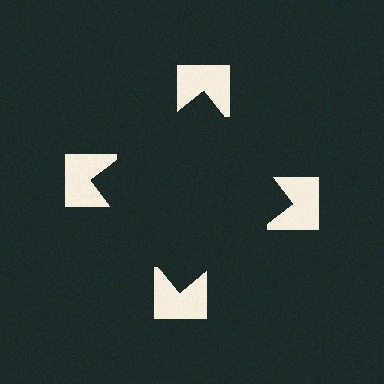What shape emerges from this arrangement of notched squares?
An illusory square — its edges are inferred from the aligned wedge cuts in the notched squares, not physically drawn.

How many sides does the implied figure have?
4 sides.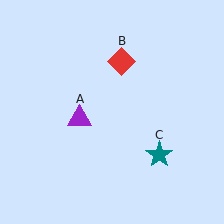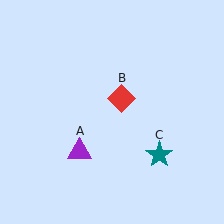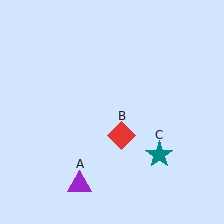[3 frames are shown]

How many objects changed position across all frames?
2 objects changed position: purple triangle (object A), red diamond (object B).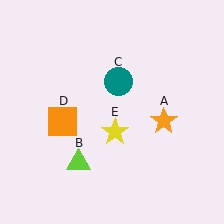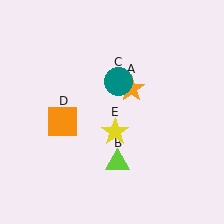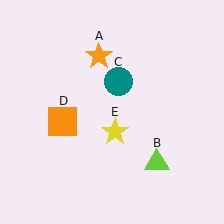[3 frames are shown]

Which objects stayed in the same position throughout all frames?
Teal circle (object C) and orange square (object D) and yellow star (object E) remained stationary.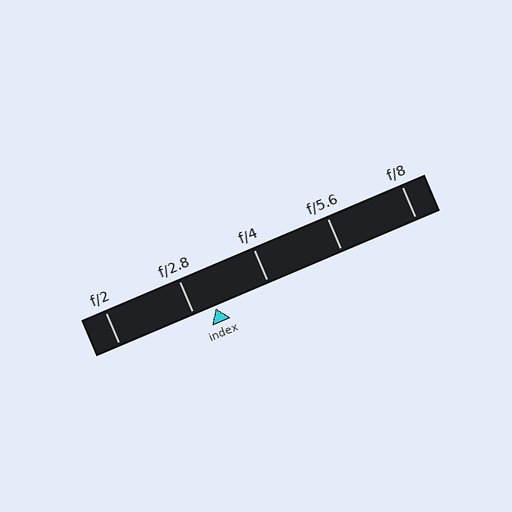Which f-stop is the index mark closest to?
The index mark is closest to f/2.8.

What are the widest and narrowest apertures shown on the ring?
The widest aperture shown is f/2 and the narrowest is f/8.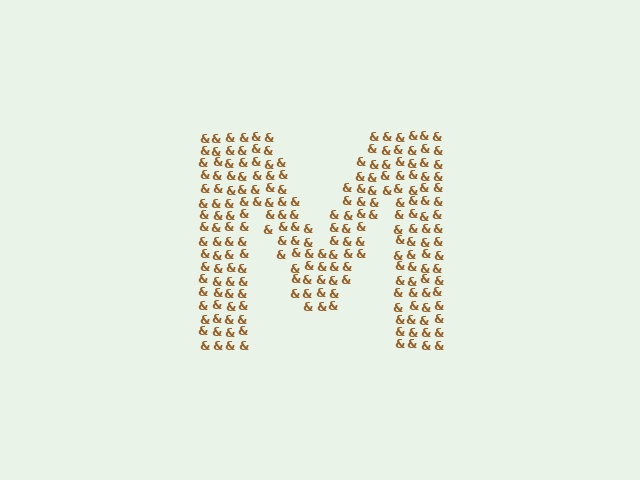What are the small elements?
The small elements are ampersands.